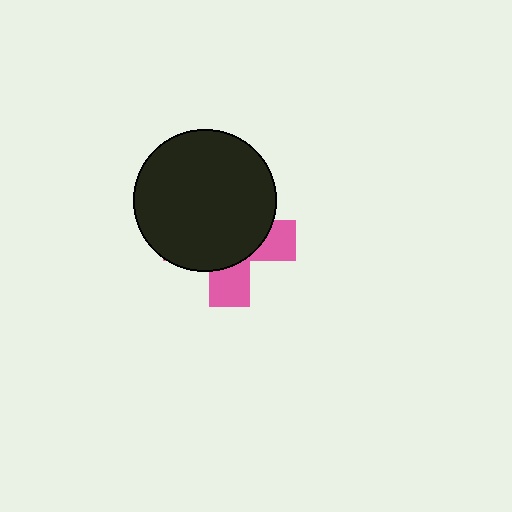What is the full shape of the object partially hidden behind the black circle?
The partially hidden object is a pink cross.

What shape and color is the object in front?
The object in front is a black circle.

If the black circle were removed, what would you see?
You would see the complete pink cross.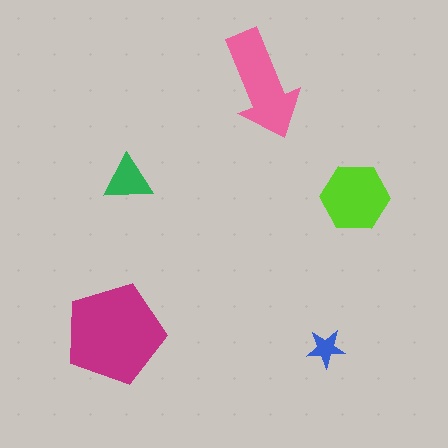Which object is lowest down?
The blue star is bottommost.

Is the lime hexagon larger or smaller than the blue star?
Larger.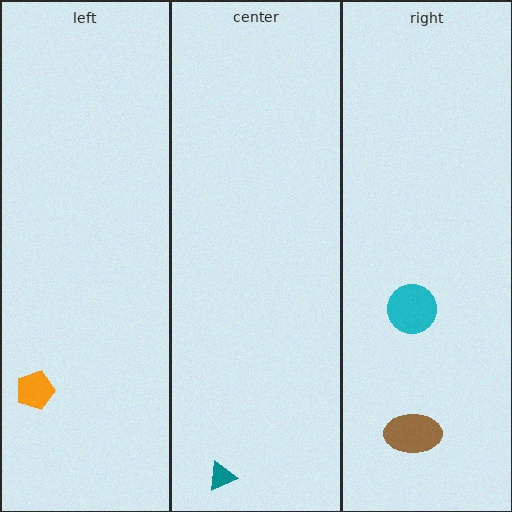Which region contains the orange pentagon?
The left region.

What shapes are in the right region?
The brown ellipse, the cyan circle.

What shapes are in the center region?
The teal triangle.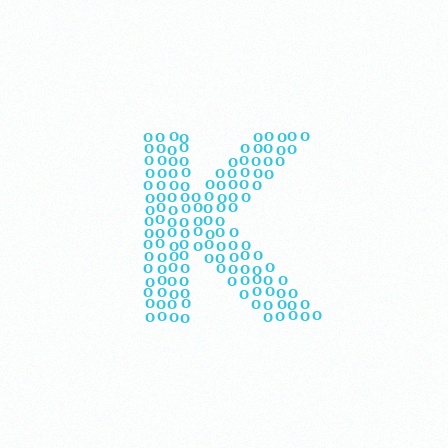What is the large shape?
The large shape is the letter K.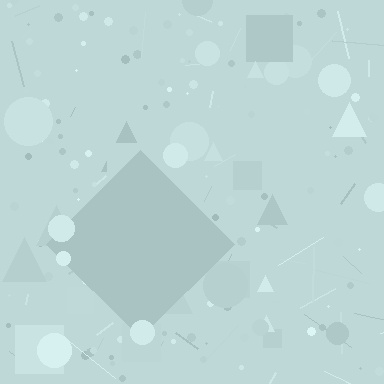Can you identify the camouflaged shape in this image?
The camouflaged shape is a diamond.